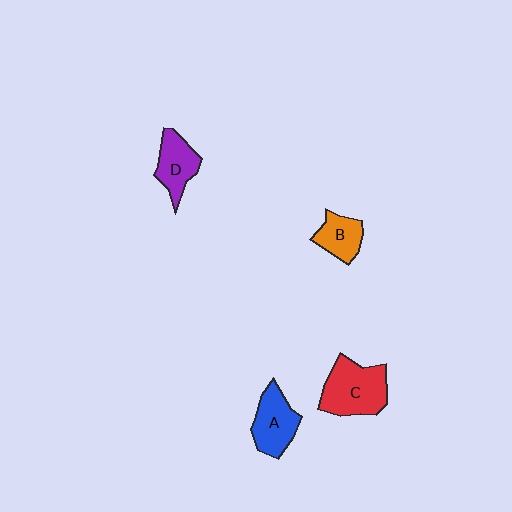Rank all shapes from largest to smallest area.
From largest to smallest: C (red), A (blue), D (purple), B (orange).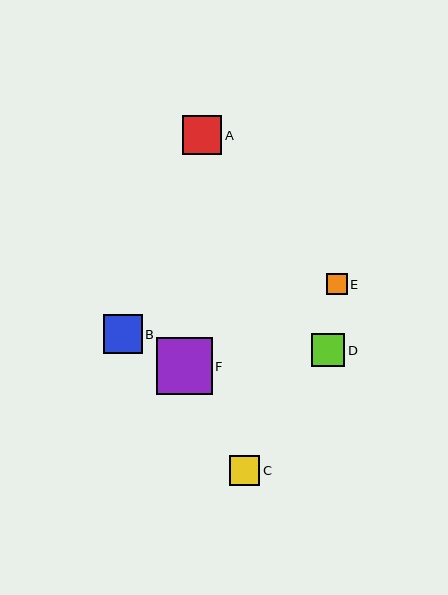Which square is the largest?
Square F is the largest with a size of approximately 56 pixels.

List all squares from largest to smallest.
From largest to smallest: F, A, B, D, C, E.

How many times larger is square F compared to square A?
Square F is approximately 1.4 times the size of square A.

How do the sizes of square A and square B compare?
Square A and square B are approximately the same size.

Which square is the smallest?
Square E is the smallest with a size of approximately 21 pixels.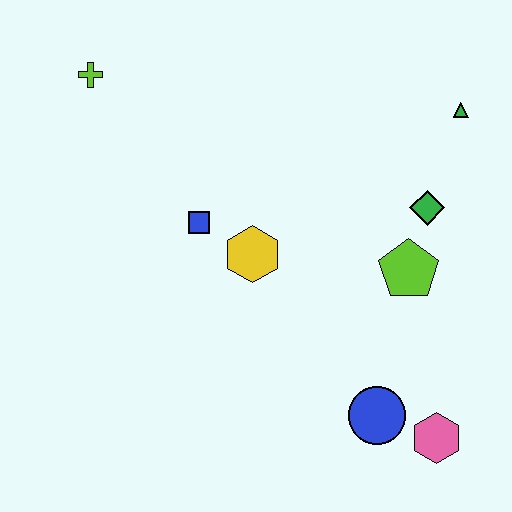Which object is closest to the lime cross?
The blue square is closest to the lime cross.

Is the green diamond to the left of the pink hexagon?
Yes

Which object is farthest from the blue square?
The pink hexagon is farthest from the blue square.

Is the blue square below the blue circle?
No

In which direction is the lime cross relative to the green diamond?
The lime cross is to the left of the green diamond.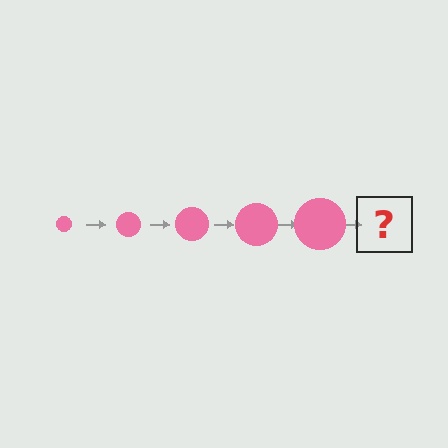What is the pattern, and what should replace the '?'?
The pattern is that the circle gets progressively larger each step. The '?' should be a pink circle, larger than the previous one.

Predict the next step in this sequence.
The next step is a pink circle, larger than the previous one.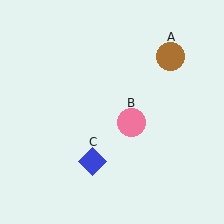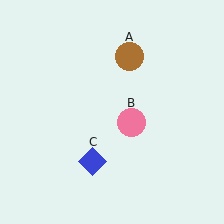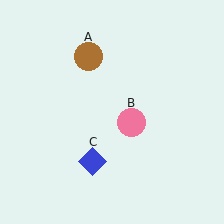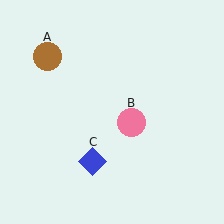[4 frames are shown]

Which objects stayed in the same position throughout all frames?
Pink circle (object B) and blue diamond (object C) remained stationary.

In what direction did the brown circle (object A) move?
The brown circle (object A) moved left.